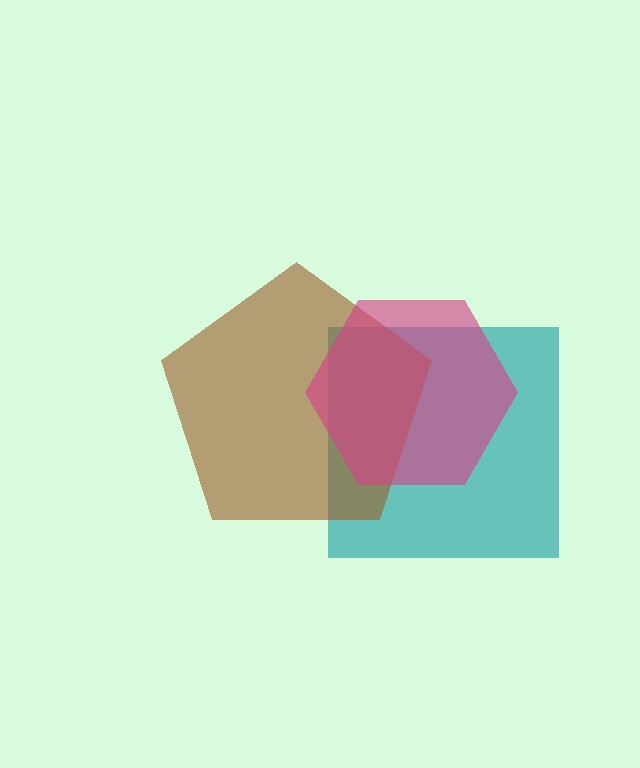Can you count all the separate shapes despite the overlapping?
Yes, there are 3 separate shapes.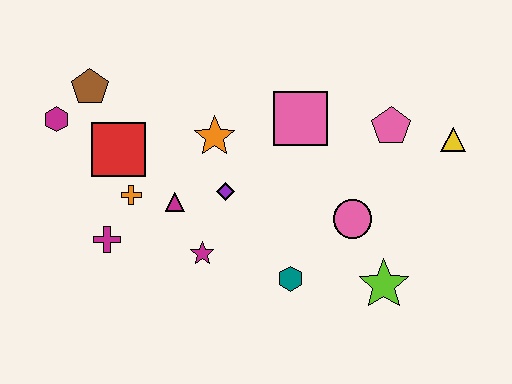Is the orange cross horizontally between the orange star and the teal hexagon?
No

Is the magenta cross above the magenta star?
Yes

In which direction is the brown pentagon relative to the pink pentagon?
The brown pentagon is to the left of the pink pentagon.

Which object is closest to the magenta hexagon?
The brown pentagon is closest to the magenta hexagon.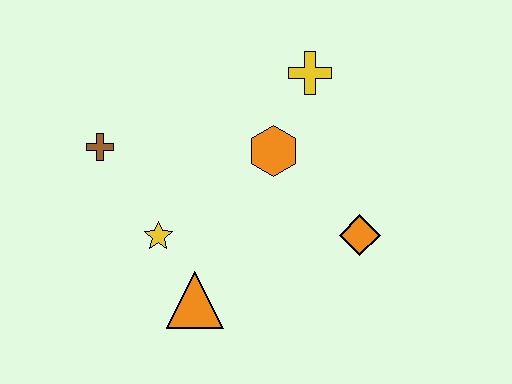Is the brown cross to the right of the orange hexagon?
No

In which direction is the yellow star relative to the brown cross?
The yellow star is below the brown cross.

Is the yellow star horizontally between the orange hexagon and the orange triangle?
No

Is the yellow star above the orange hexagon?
No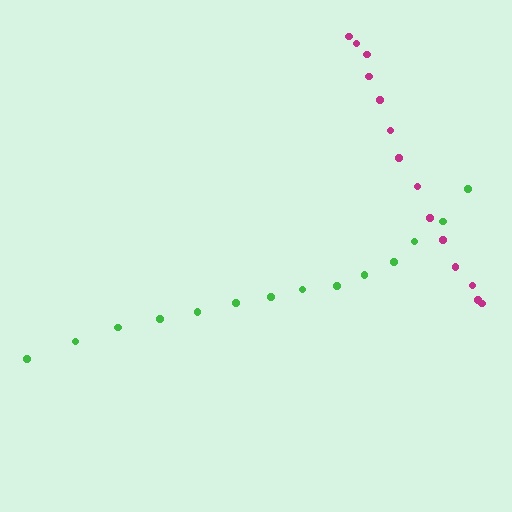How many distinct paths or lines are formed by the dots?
There are 2 distinct paths.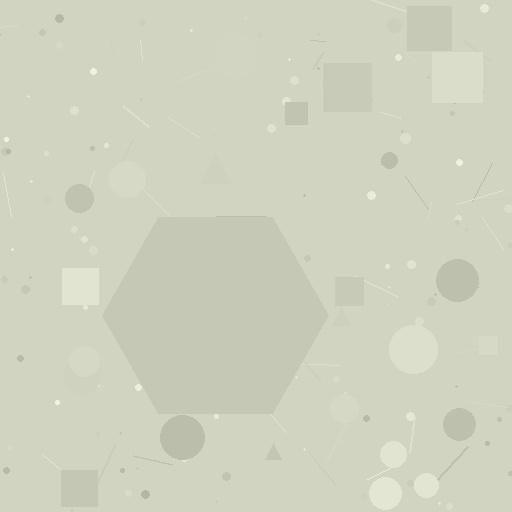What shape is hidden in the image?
A hexagon is hidden in the image.